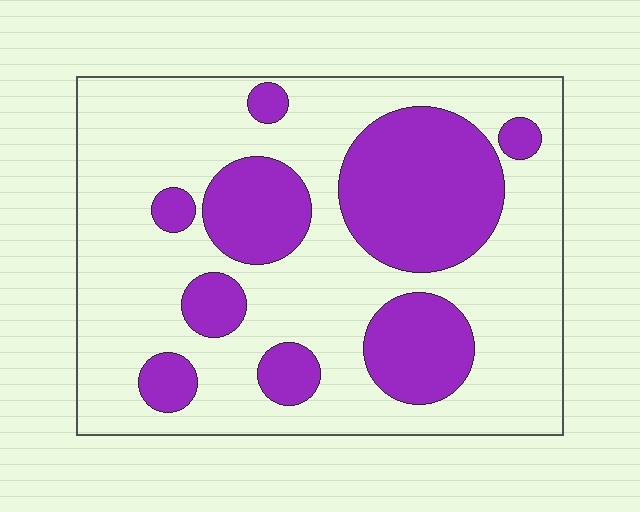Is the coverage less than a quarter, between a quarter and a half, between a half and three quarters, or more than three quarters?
Between a quarter and a half.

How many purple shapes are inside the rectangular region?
9.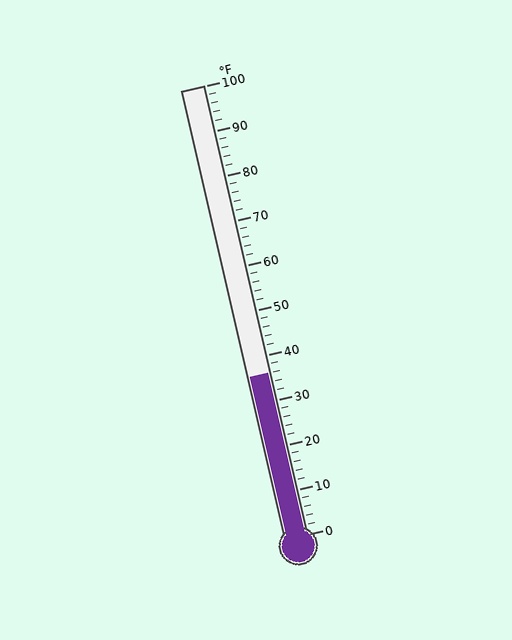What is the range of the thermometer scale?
The thermometer scale ranges from 0°F to 100°F.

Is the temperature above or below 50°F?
The temperature is below 50°F.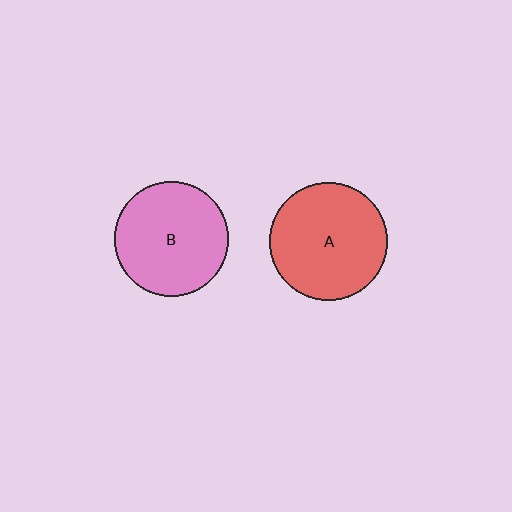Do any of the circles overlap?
No, none of the circles overlap.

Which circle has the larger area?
Circle A (red).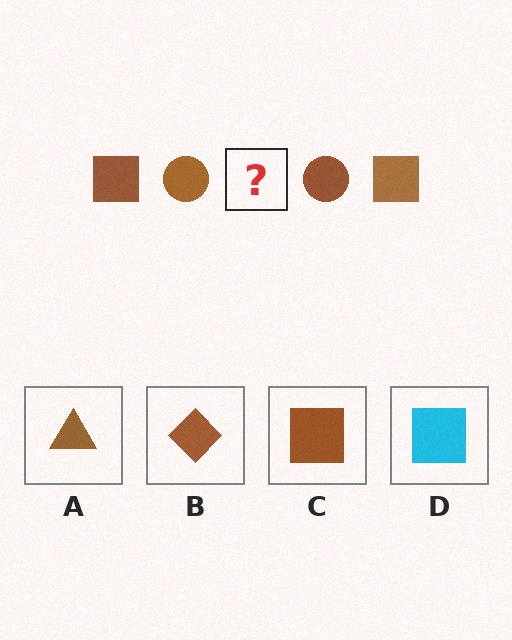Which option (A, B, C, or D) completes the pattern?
C.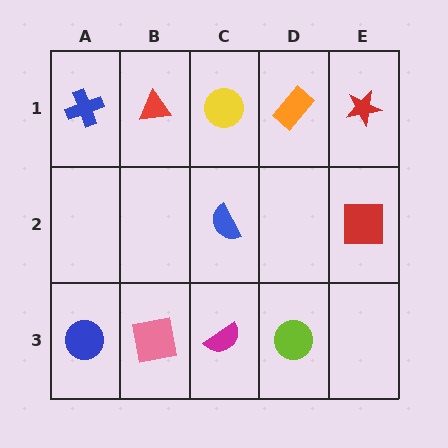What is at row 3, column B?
A pink square.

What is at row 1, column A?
A blue cross.